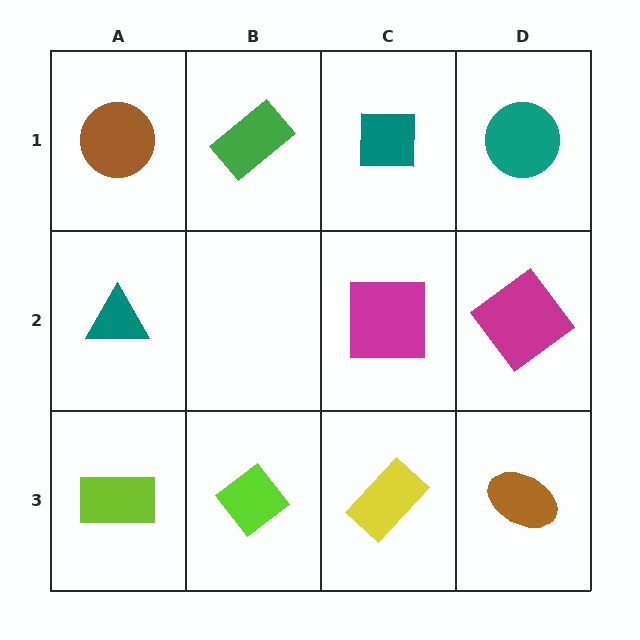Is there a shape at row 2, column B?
No, that cell is empty.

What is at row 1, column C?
A teal square.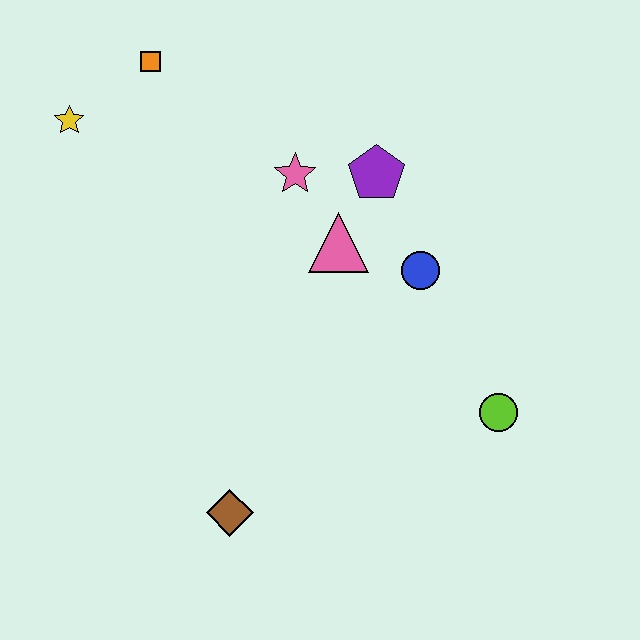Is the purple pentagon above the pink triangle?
Yes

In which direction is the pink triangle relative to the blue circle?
The pink triangle is to the left of the blue circle.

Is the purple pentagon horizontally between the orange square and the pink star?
No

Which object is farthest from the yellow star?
The lime circle is farthest from the yellow star.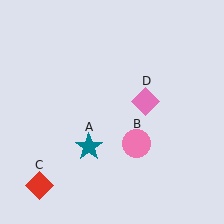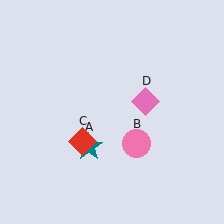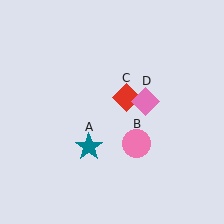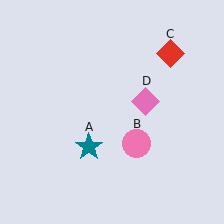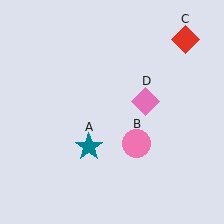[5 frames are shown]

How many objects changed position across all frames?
1 object changed position: red diamond (object C).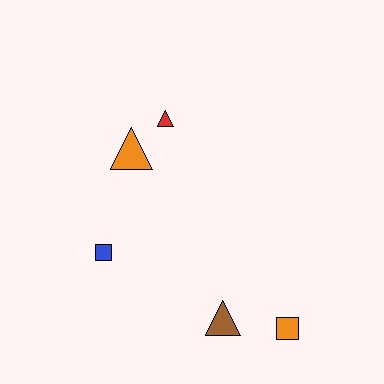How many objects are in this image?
There are 5 objects.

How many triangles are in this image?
There are 3 triangles.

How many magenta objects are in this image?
There are no magenta objects.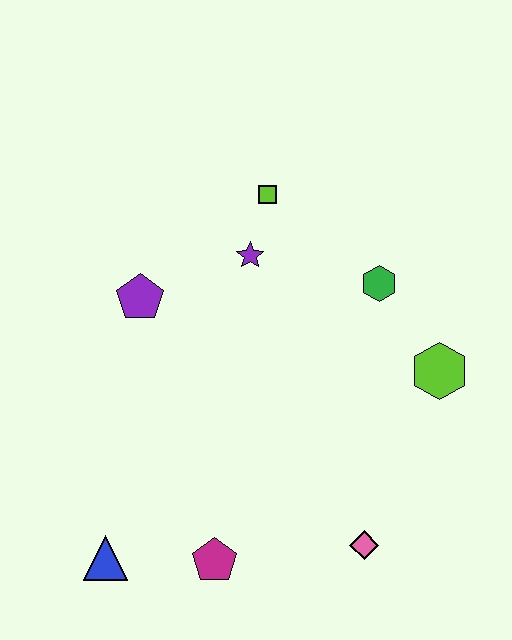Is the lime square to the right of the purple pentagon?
Yes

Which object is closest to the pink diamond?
The magenta pentagon is closest to the pink diamond.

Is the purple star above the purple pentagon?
Yes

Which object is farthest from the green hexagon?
The blue triangle is farthest from the green hexagon.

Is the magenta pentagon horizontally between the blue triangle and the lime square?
Yes